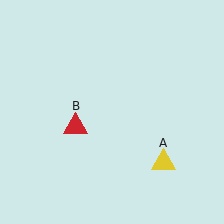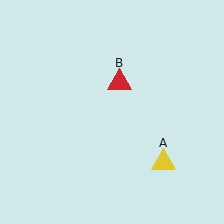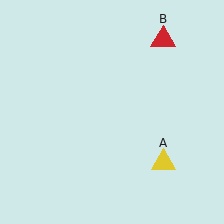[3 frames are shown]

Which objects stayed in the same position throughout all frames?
Yellow triangle (object A) remained stationary.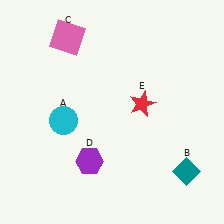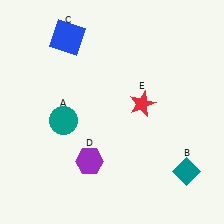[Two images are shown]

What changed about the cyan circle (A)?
In Image 1, A is cyan. In Image 2, it changed to teal.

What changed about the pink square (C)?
In Image 1, C is pink. In Image 2, it changed to blue.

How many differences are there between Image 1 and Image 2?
There are 2 differences between the two images.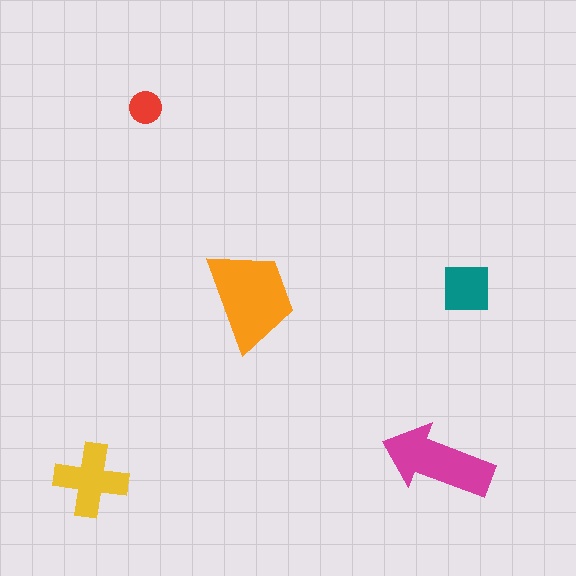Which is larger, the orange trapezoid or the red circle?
The orange trapezoid.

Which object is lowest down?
The yellow cross is bottommost.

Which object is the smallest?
The red circle.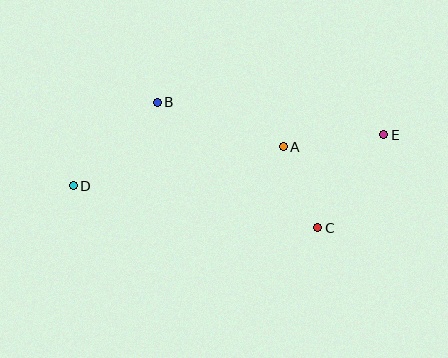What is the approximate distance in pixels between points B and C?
The distance between B and C is approximately 204 pixels.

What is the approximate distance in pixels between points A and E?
The distance between A and E is approximately 101 pixels.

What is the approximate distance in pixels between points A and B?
The distance between A and B is approximately 134 pixels.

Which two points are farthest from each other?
Points D and E are farthest from each other.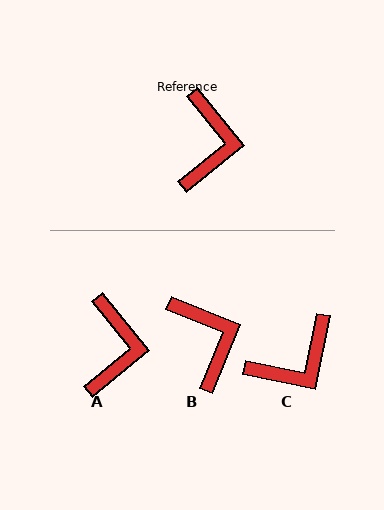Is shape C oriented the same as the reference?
No, it is off by about 51 degrees.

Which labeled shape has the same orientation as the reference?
A.